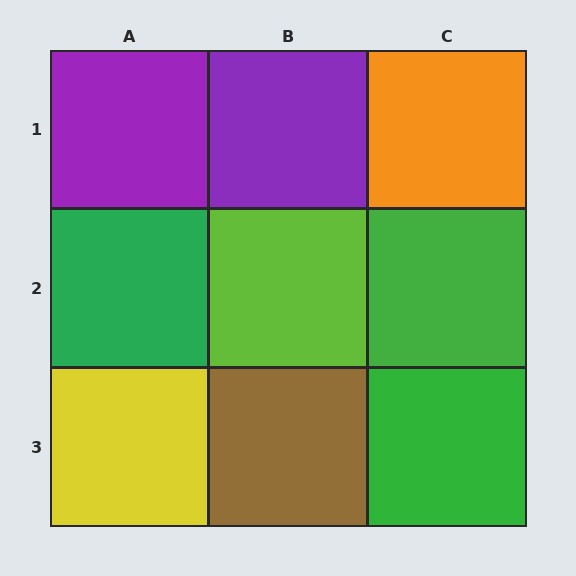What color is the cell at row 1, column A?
Purple.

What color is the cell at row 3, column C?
Green.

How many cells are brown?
1 cell is brown.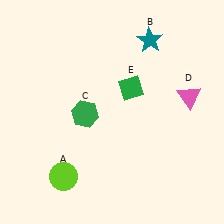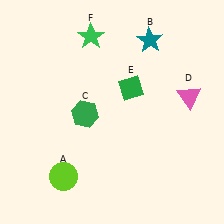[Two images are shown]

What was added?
A green star (F) was added in Image 2.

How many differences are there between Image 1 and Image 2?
There is 1 difference between the two images.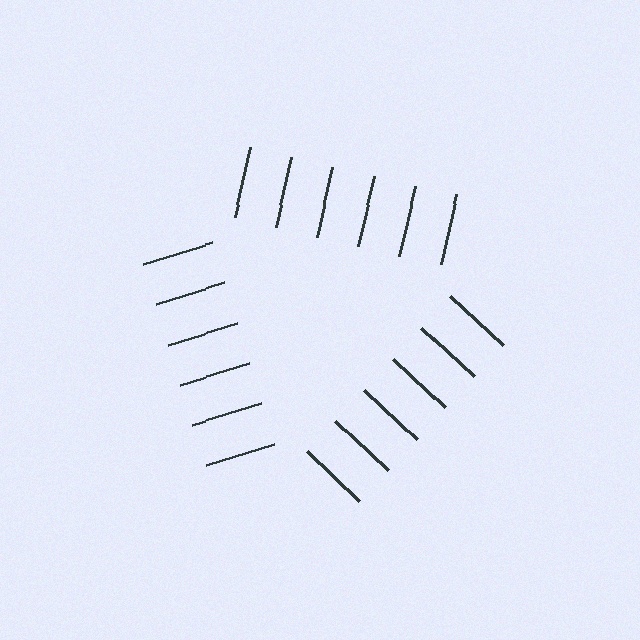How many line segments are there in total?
18 — 6 along each of the 3 edges.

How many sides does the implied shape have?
3 sides — the line-ends trace a triangle.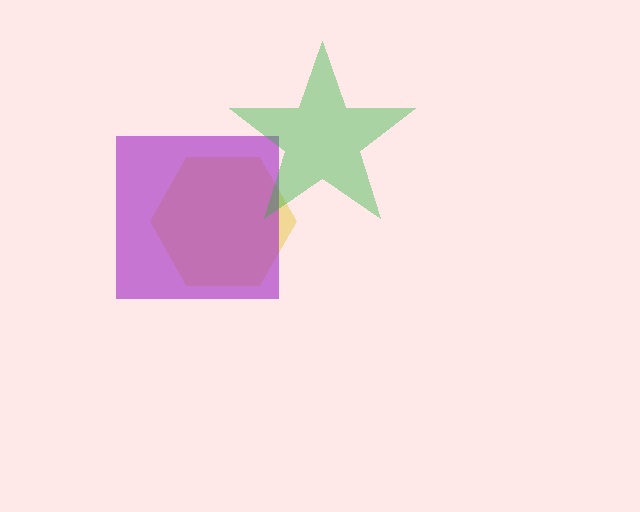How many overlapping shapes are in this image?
There are 3 overlapping shapes in the image.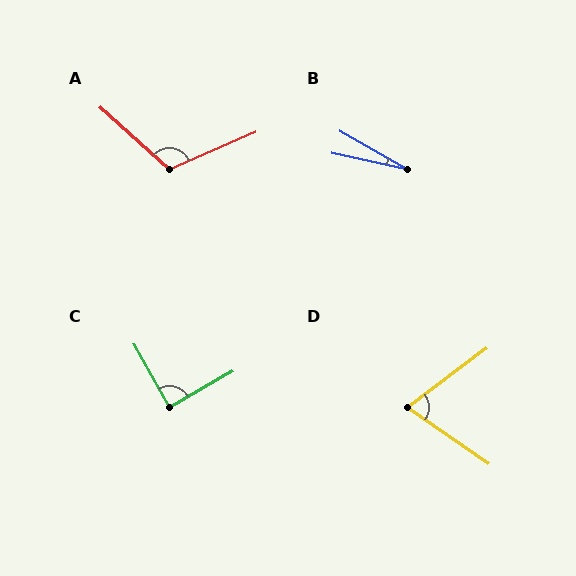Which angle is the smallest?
B, at approximately 17 degrees.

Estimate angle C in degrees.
Approximately 89 degrees.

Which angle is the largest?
A, at approximately 115 degrees.